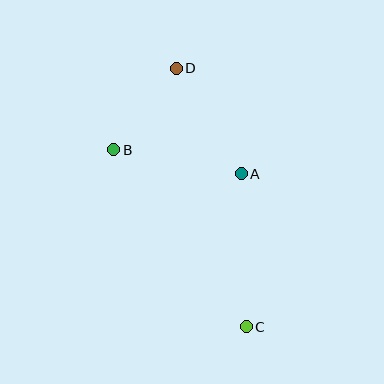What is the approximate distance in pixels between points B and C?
The distance between B and C is approximately 221 pixels.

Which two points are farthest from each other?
Points C and D are farthest from each other.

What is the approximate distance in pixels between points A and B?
The distance between A and B is approximately 130 pixels.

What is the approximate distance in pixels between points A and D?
The distance between A and D is approximately 124 pixels.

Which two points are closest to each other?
Points B and D are closest to each other.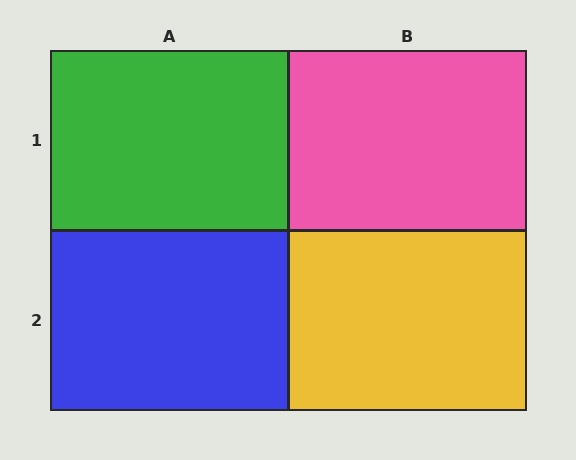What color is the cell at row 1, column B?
Pink.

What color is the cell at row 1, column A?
Green.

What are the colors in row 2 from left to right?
Blue, yellow.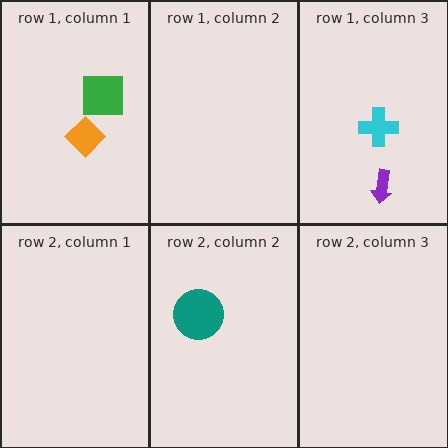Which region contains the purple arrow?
The row 1, column 3 region.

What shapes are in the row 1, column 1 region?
The green square, the orange diamond.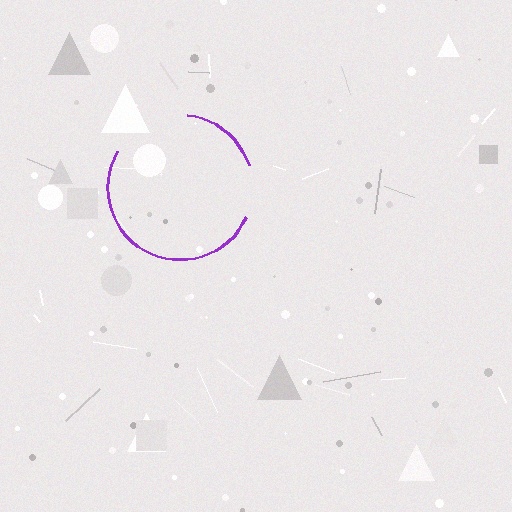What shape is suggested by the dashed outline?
The dashed outline suggests a circle.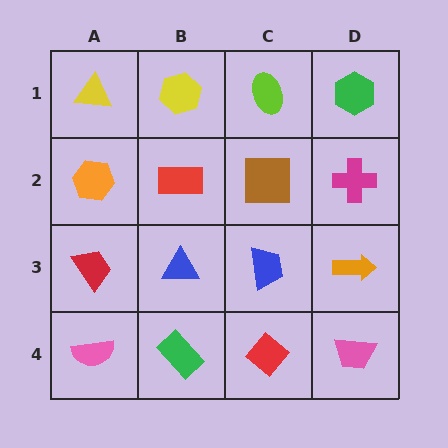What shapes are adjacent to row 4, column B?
A blue triangle (row 3, column B), a pink semicircle (row 4, column A), a red diamond (row 4, column C).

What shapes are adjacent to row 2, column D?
A green hexagon (row 1, column D), an orange arrow (row 3, column D), a brown square (row 2, column C).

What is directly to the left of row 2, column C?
A red rectangle.